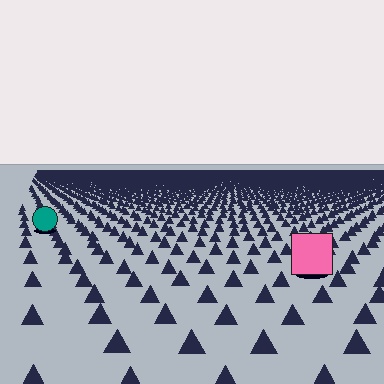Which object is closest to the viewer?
The pink square is closest. The texture marks near it are larger and more spread out.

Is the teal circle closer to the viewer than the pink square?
No. The pink square is closer — you can tell from the texture gradient: the ground texture is coarser near it.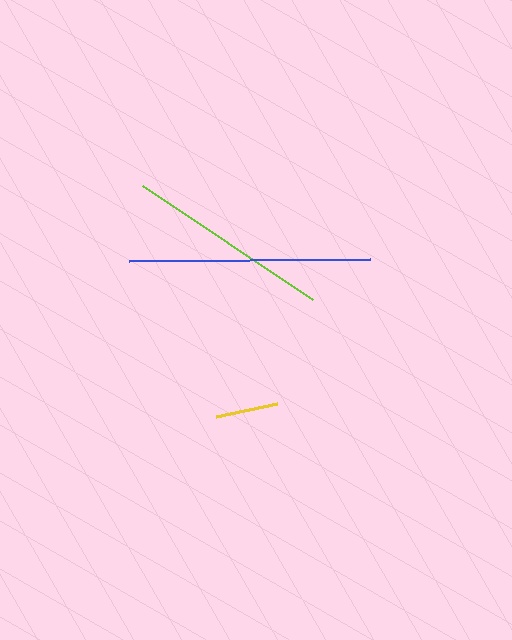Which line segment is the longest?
The blue line is the longest at approximately 241 pixels.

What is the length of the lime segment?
The lime segment is approximately 205 pixels long.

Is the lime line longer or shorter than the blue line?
The blue line is longer than the lime line.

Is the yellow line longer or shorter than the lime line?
The lime line is longer than the yellow line.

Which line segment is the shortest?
The yellow line is the shortest at approximately 62 pixels.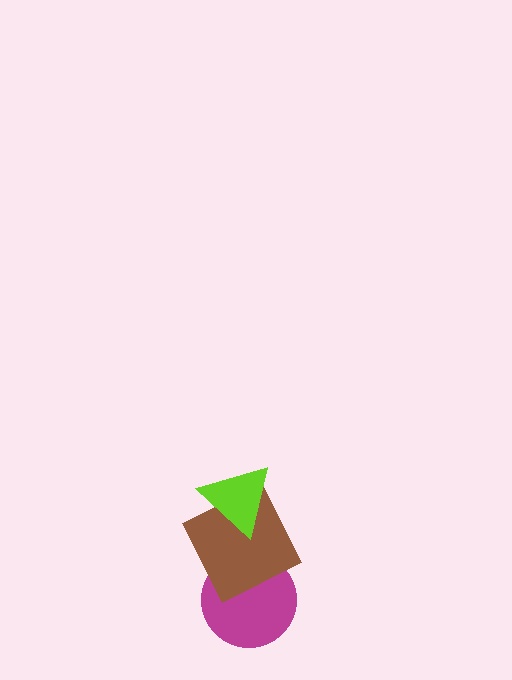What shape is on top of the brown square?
The lime triangle is on top of the brown square.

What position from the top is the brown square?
The brown square is 2nd from the top.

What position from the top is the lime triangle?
The lime triangle is 1st from the top.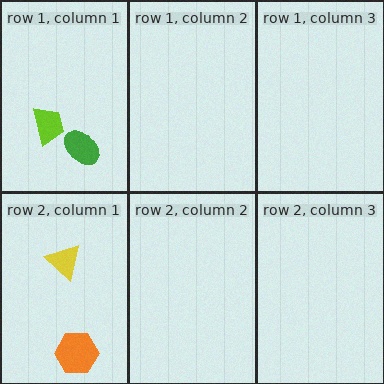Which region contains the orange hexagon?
The row 2, column 1 region.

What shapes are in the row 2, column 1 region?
The orange hexagon, the yellow triangle.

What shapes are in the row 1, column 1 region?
The green ellipse, the lime trapezoid.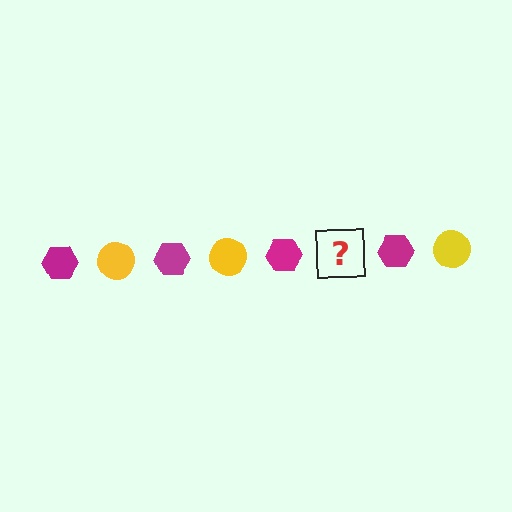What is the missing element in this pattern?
The missing element is a yellow circle.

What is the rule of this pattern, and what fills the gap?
The rule is that the pattern alternates between magenta hexagon and yellow circle. The gap should be filled with a yellow circle.